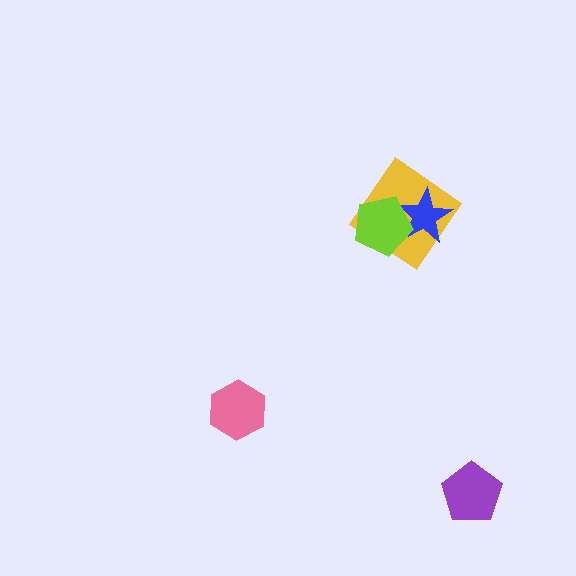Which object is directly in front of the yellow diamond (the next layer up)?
The blue star is directly in front of the yellow diamond.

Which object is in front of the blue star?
The lime pentagon is in front of the blue star.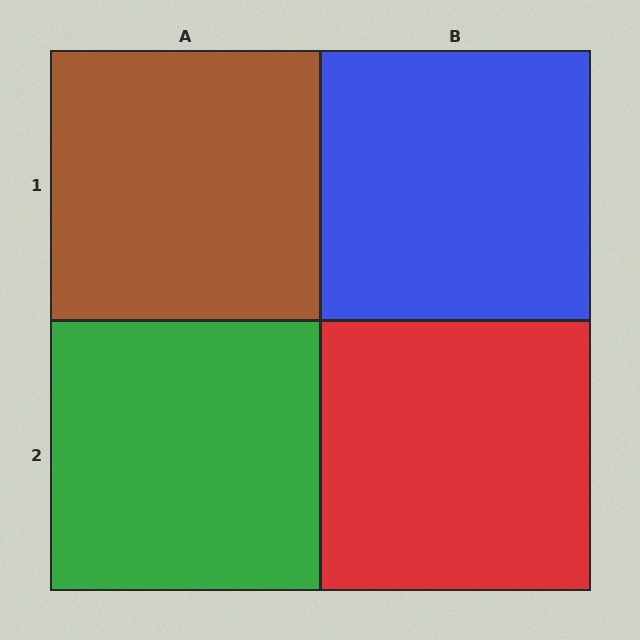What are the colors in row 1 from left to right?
Brown, blue.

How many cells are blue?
1 cell is blue.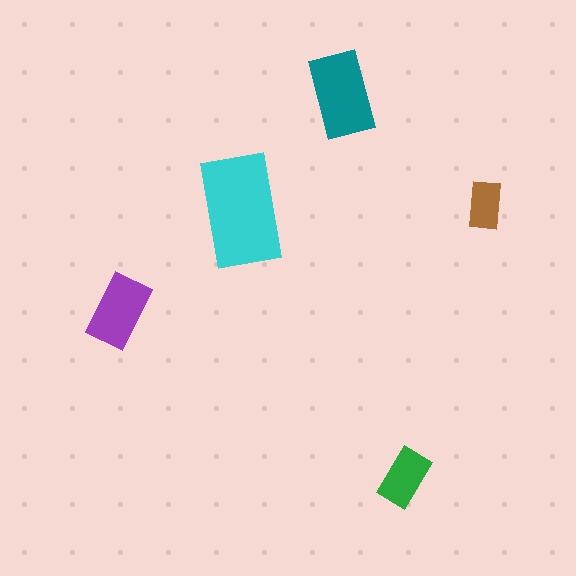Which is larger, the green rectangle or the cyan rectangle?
The cyan one.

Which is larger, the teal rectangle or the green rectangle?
The teal one.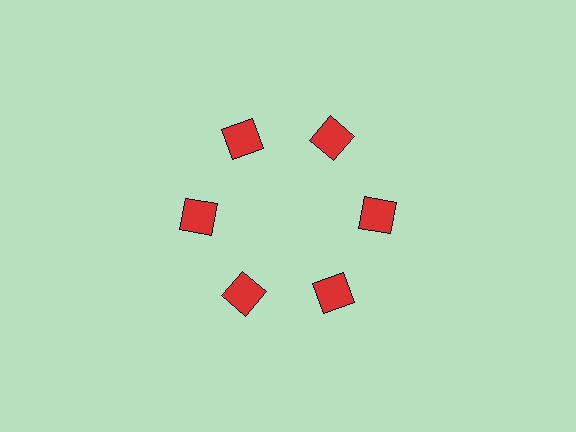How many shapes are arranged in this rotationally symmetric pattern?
There are 6 shapes, arranged in 6 groups of 1.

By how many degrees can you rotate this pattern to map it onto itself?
The pattern maps onto itself every 60 degrees of rotation.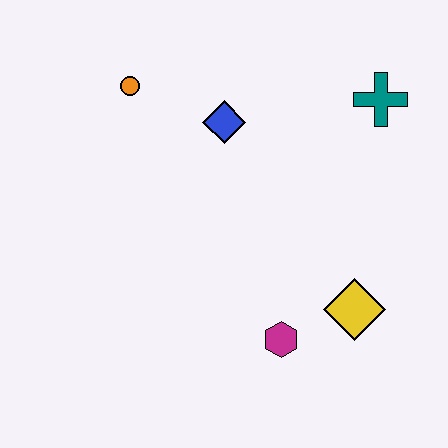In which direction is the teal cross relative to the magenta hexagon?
The teal cross is above the magenta hexagon.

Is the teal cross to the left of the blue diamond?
No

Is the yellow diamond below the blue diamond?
Yes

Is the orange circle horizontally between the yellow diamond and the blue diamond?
No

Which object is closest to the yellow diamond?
The magenta hexagon is closest to the yellow diamond.